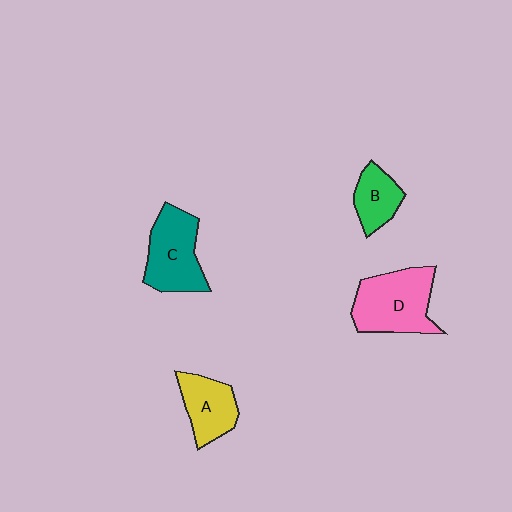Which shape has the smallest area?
Shape B (green).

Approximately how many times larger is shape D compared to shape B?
Approximately 1.9 times.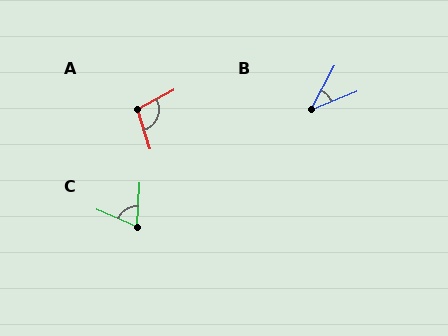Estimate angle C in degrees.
Approximately 70 degrees.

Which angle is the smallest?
B, at approximately 40 degrees.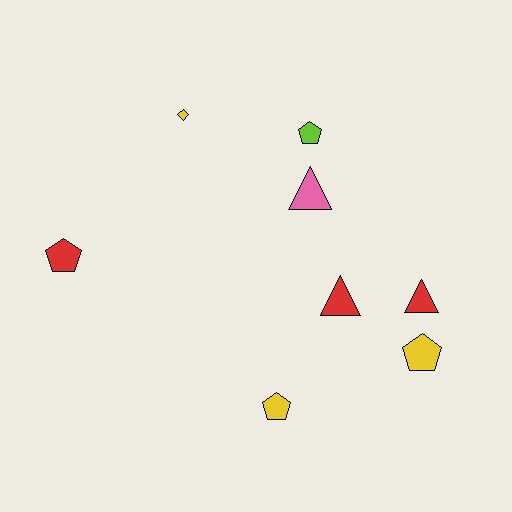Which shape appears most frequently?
Pentagon, with 4 objects.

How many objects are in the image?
There are 8 objects.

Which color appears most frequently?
Yellow, with 3 objects.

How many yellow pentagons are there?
There are 2 yellow pentagons.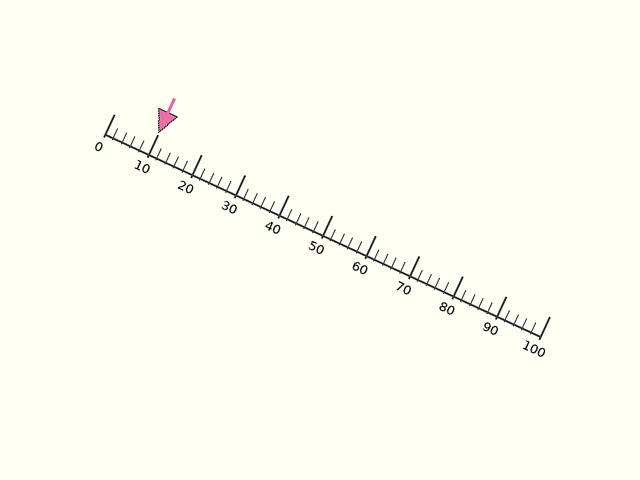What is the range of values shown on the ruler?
The ruler shows values from 0 to 100.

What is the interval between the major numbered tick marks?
The major tick marks are spaced 10 units apart.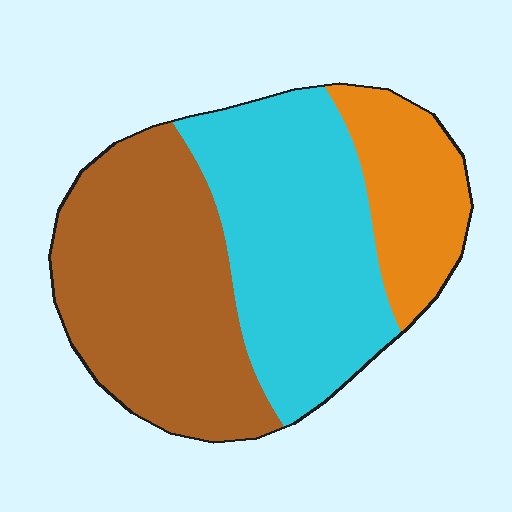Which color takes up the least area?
Orange, at roughly 20%.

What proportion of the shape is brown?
Brown covers around 40% of the shape.